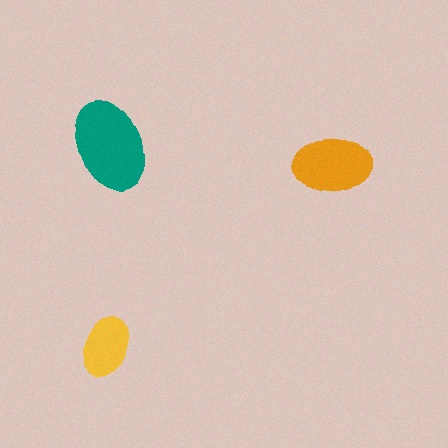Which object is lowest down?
The yellow ellipse is bottommost.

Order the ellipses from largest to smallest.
the teal one, the orange one, the yellow one.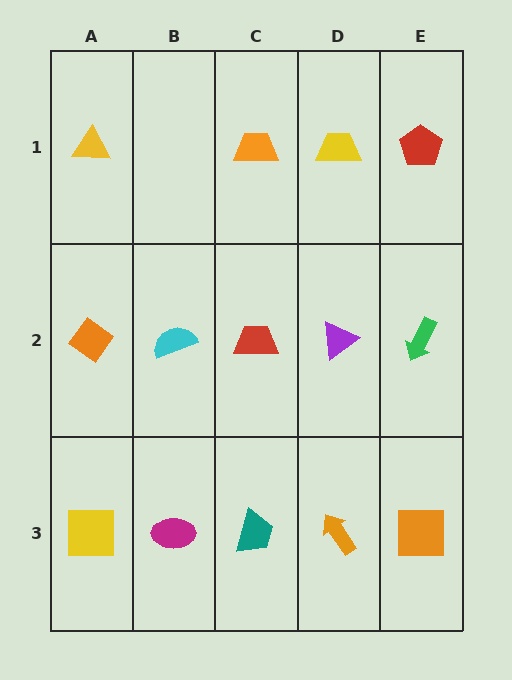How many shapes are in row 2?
5 shapes.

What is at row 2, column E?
A green arrow.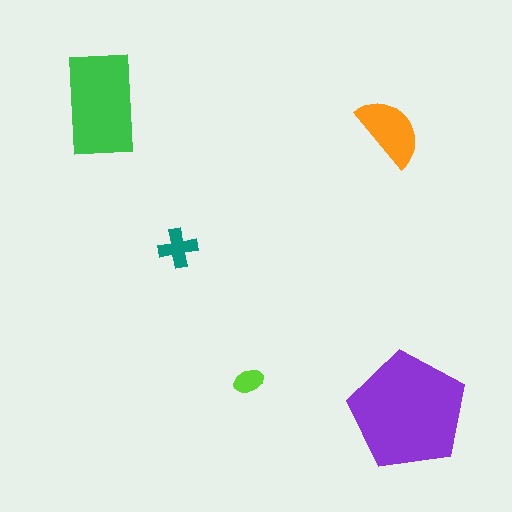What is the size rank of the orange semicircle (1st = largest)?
3rd.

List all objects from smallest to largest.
The lime ellipse, the teal cross, the orange semicircle, the green rectangle, the purple pentagon.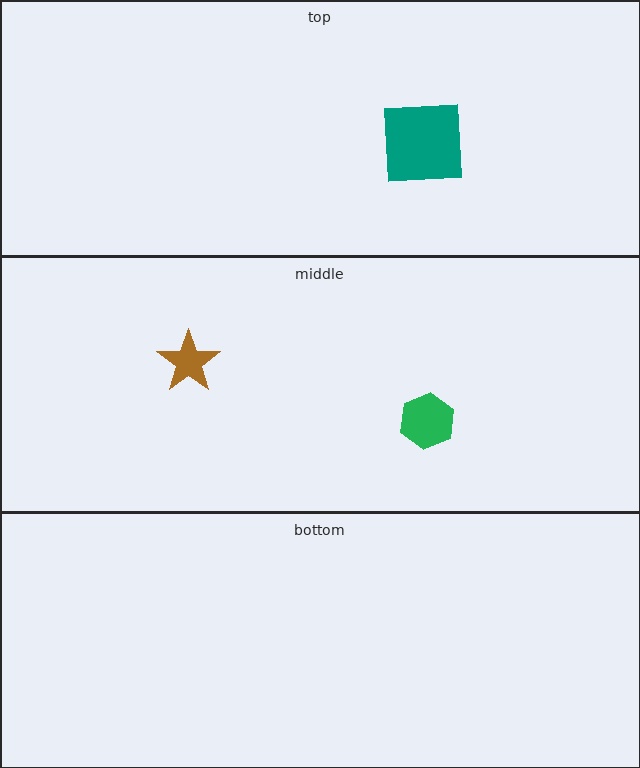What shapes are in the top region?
The teal square.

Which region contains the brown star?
The middle region.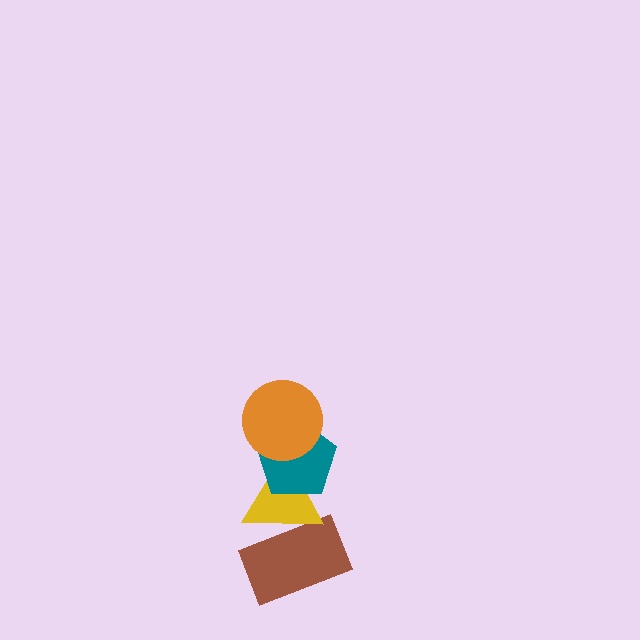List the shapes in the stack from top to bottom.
From top to bottom: the orange circle, the teal pentagon, the yellow triangle, the brown rectangle.